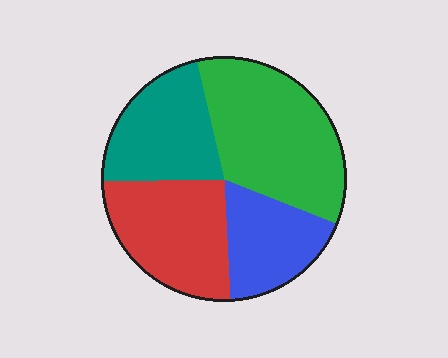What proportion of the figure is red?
Red covers about 25% of the figure.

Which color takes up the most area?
Green, at roughly 35%.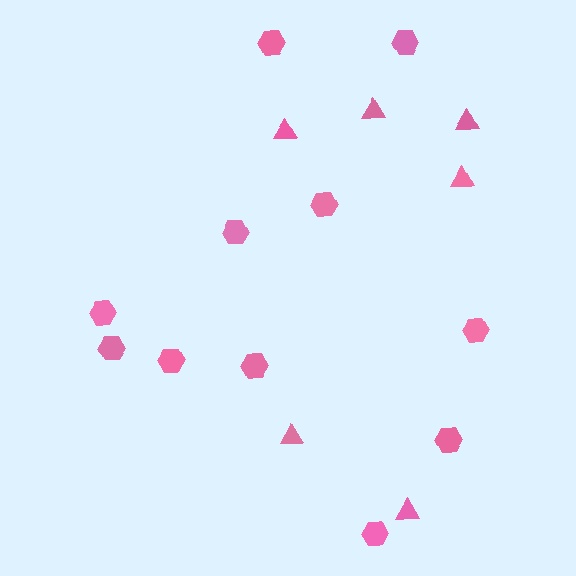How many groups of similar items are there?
There are 2 groups: one group of hexagons (11) and one group of triangles (6).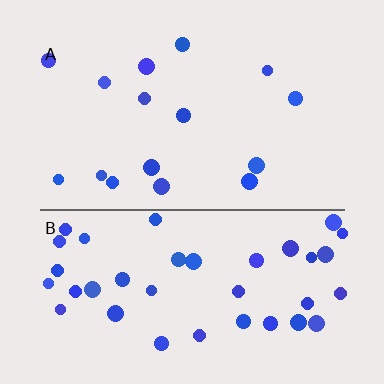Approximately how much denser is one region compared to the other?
Approximately 2.4× — region B over region A.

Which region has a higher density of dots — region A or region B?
B (the bottom).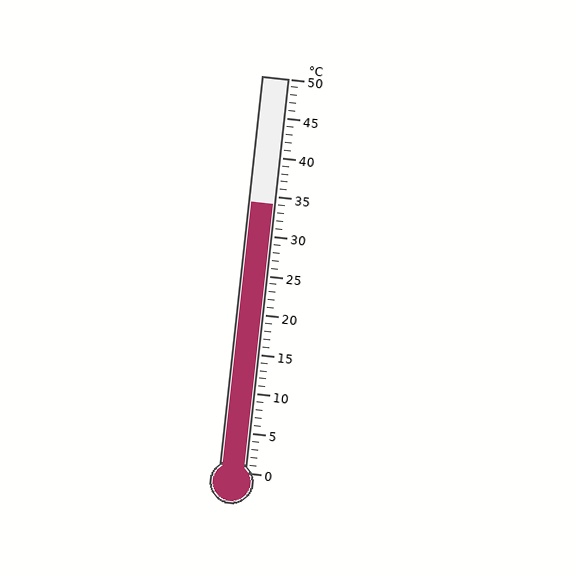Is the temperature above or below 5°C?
The temperature is above 5°C.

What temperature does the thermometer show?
The thermometer shows approximately 34°C.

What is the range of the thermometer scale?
The thermometer scale ranges from 0°C to 50°C.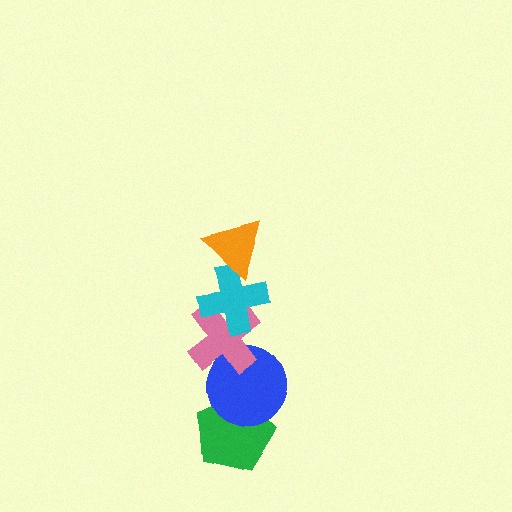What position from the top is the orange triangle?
The orange triangle is 1st from the top.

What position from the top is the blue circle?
The blue circle is 4th from the top.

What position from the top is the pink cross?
The pink cross is 3rd from the top.